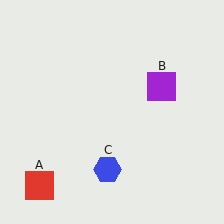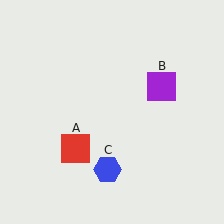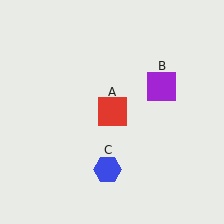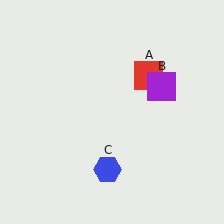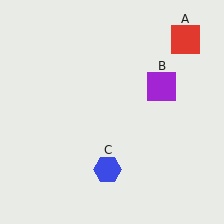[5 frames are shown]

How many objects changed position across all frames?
1 object changed position: red square (object A).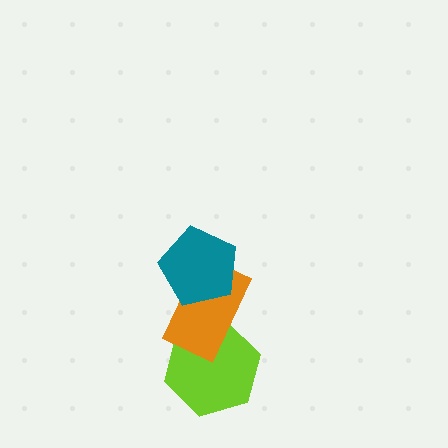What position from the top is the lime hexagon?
The lime hexagon is 3rd from the top.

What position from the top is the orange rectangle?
The orange rectangle is 2nd from the top.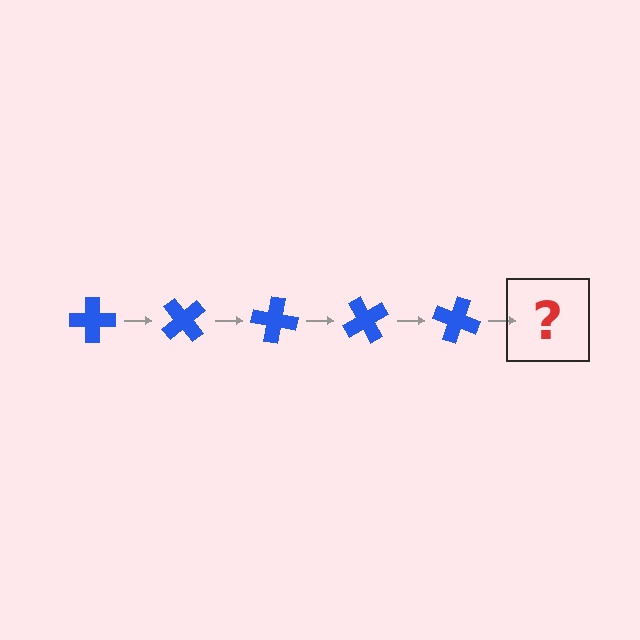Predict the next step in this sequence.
The next step is a blue cross rotated 250 degrees.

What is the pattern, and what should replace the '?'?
The pattern is that the cross rotates 50 degrees each step. The '?' should be a blue cross rotated 250 degrees.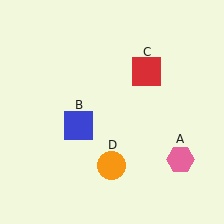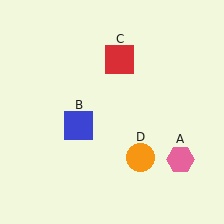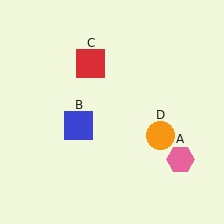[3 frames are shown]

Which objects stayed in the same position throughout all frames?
Pink hexagon (object A) and blue square (object B) remained stationary.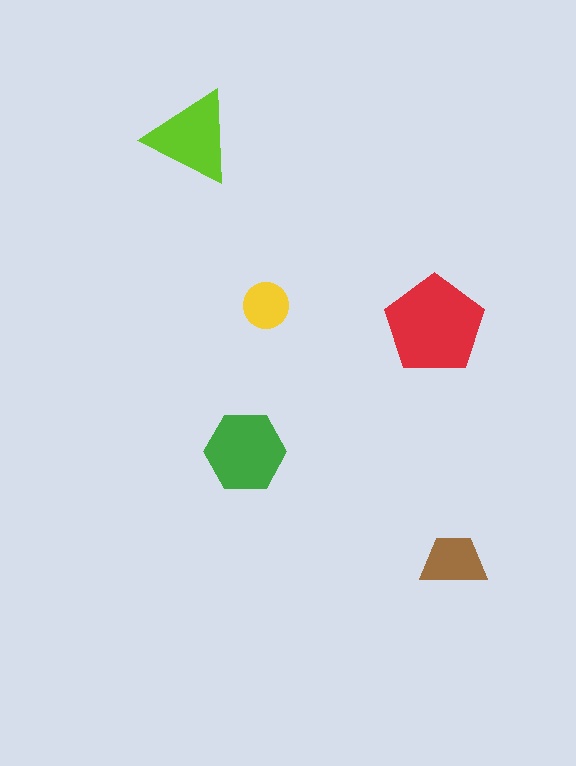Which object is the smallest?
The yellow circle.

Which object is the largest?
The red pentagon.